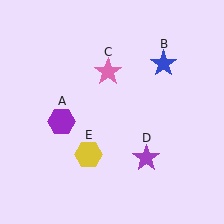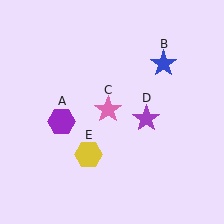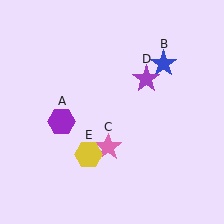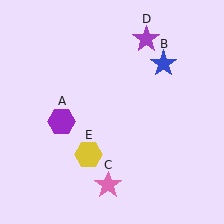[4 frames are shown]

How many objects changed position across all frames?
2 objects changed position: pink star (object C), purple star (object D).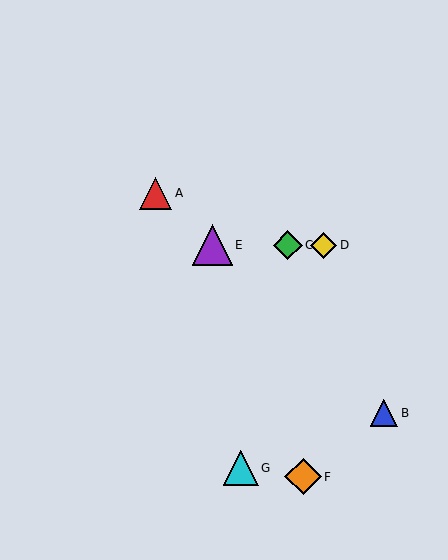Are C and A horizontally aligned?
No, C is at y≈245 and A is at y≈193.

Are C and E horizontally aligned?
Yes, both are at y≈245.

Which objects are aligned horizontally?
Objects C, D, E are aligned horizontally.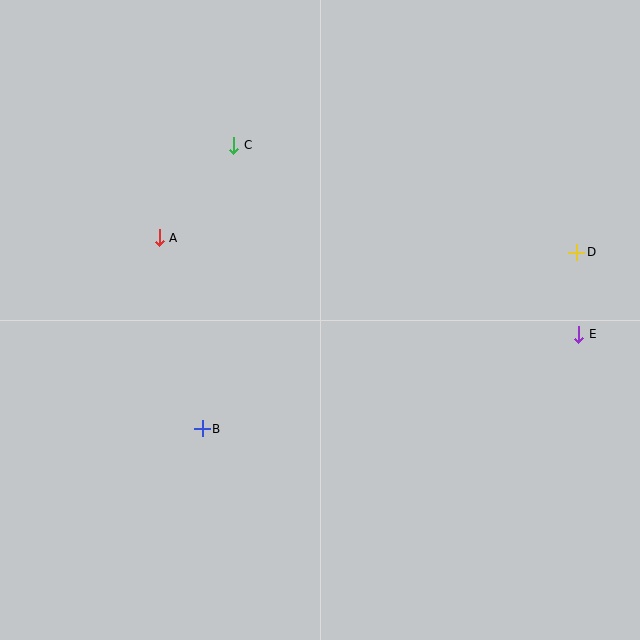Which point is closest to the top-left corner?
Point C is closest to the top-left corner.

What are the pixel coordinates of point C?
Point C is at (234, 145).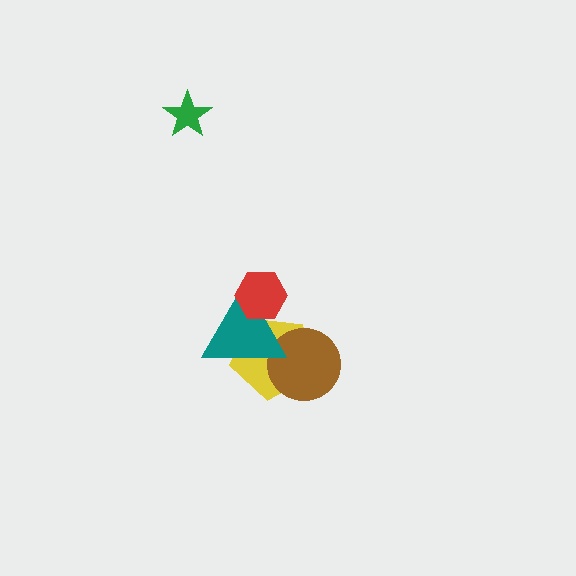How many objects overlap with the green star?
0 objects overlap with the green star.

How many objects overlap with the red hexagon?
2 objects overlap with the red hexagon.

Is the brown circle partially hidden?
Yes, it is partially covered by another shape.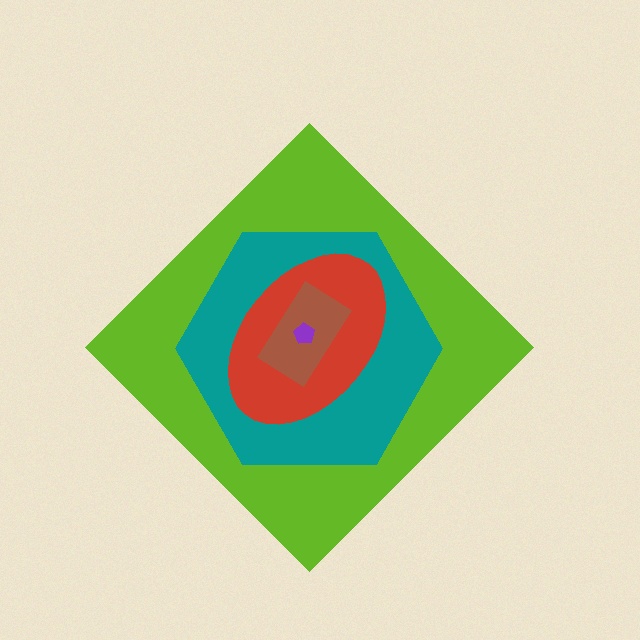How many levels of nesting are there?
5.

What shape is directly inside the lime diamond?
The teal hexagon.